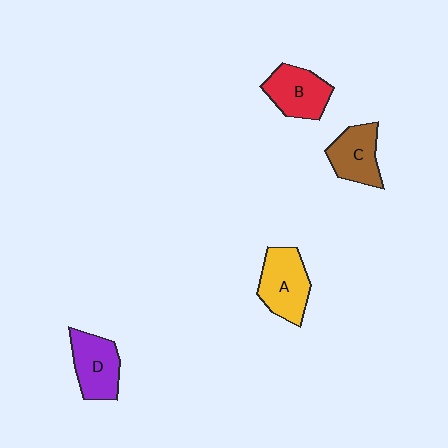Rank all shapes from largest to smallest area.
From largest to smallest: A (yellow), D (purple), B (red), C (brown).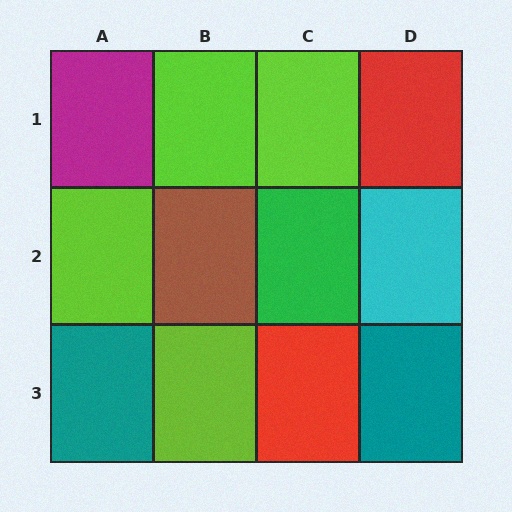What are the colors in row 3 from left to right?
Teal, lime, red, teal.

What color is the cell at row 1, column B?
Lime.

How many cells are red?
2 cells are red.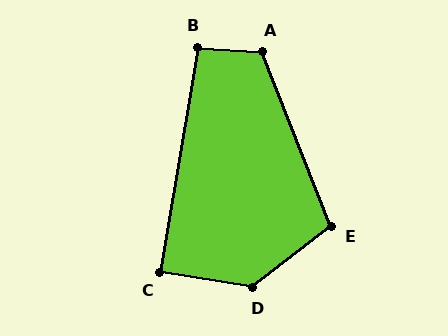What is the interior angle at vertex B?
Approximately 97 degrees (obtuse).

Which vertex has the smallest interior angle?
C, at approximately 90 degrees.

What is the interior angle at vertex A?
Approximately 115 degrees (obtuse).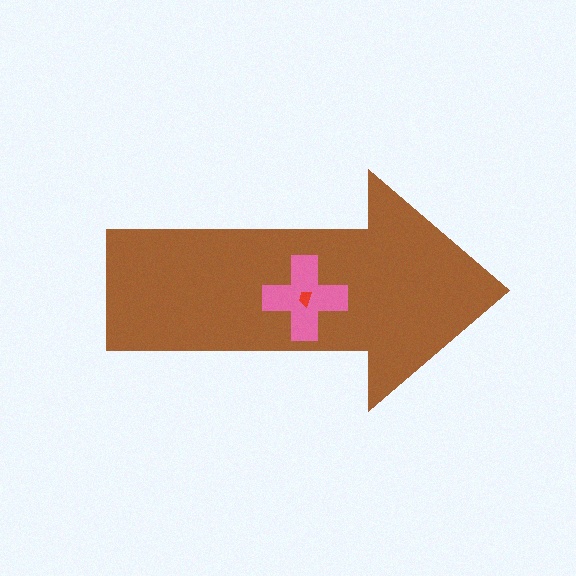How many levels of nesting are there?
3.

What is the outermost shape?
The brown arrow.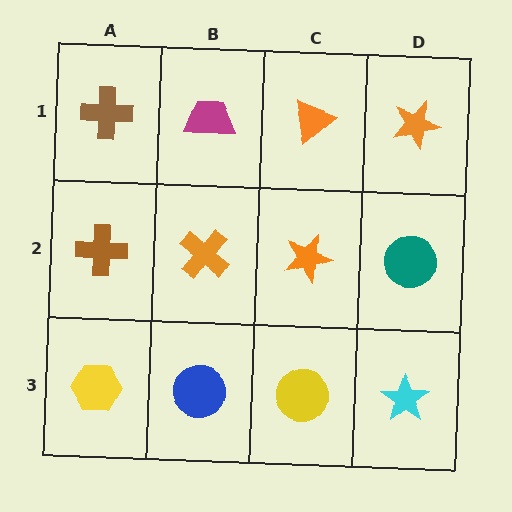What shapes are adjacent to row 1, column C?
An orange star (row 2, column C), a magenta trapezoid (row 1, column B), an orange star (row 1, column D).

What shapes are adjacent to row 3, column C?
An orange star (row 2, column C), a blue circle (row 3, column B), a cyan star (row 3, column D).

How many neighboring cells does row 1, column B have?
3.